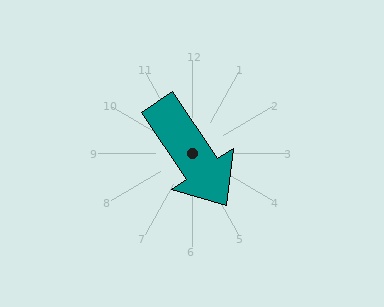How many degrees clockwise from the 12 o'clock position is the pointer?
Approximately 146 degrees.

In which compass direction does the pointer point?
Southeast.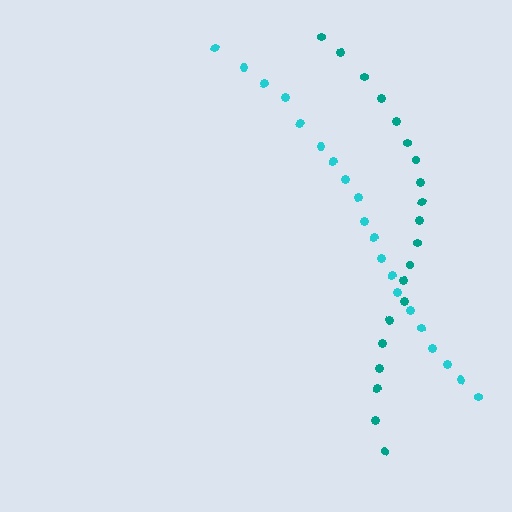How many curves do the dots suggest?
There are 2 distinct paths.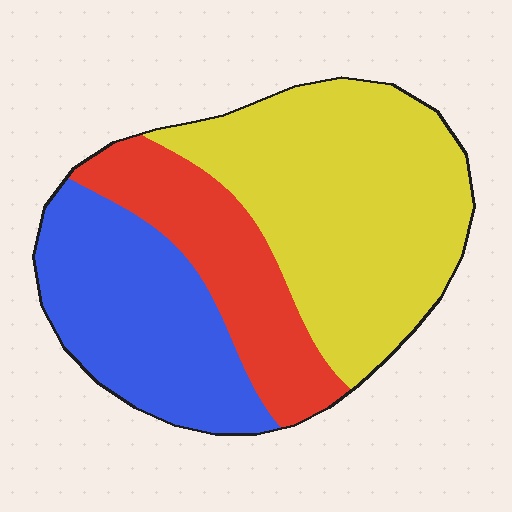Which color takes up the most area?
Yellow, at roughly 45%.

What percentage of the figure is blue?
Blue takes up about one third (1/3) of the figure.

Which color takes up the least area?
Red, at roughly 25%.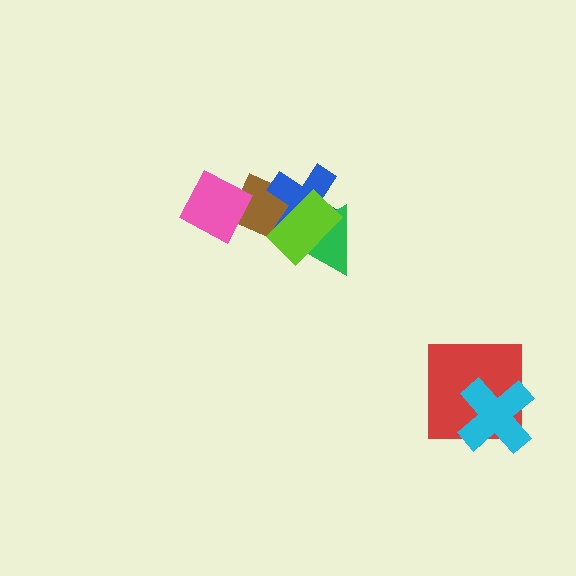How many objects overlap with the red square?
1 object overlaps with the red square.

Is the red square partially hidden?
Yes, it is partially covered by another shape.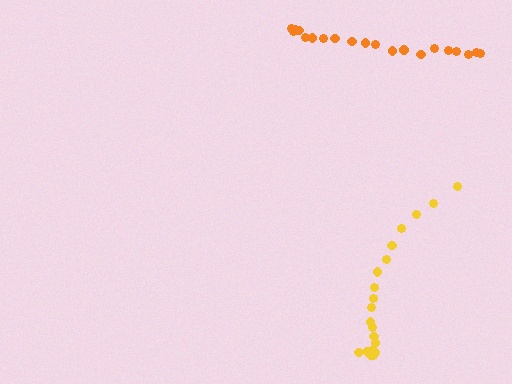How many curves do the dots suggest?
There are 2 distinct paths.